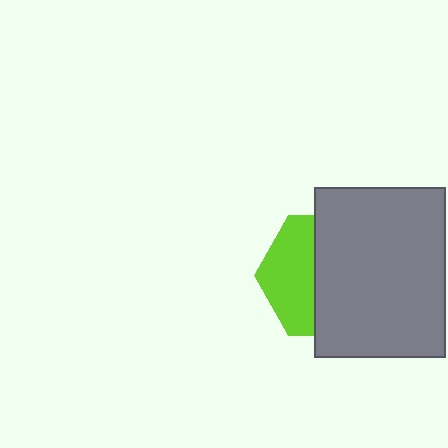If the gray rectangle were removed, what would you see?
You would see the complete lime hexagon.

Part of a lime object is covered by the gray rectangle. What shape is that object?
It is a hexagon.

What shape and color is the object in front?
The object in front is a gray rectangle.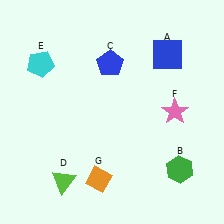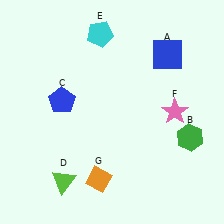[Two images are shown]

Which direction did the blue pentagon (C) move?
The blue pentagon (C) moved left.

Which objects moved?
The objects that moved are: the green hexagon (B), the blue pentagon (C), the cyan pentagon (E).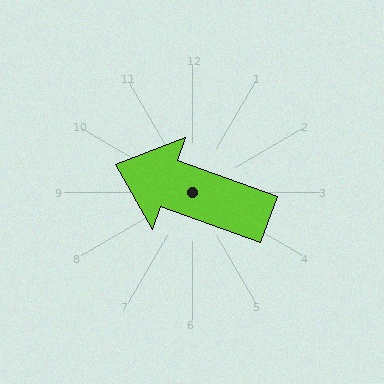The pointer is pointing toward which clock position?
Roughly 10 o'clock.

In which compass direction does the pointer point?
West.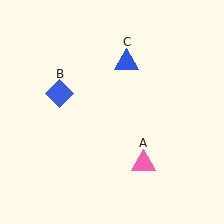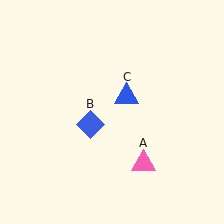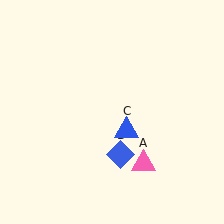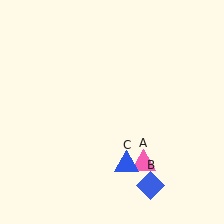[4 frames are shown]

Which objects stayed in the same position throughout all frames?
Pink triangle (object A) remained stationary.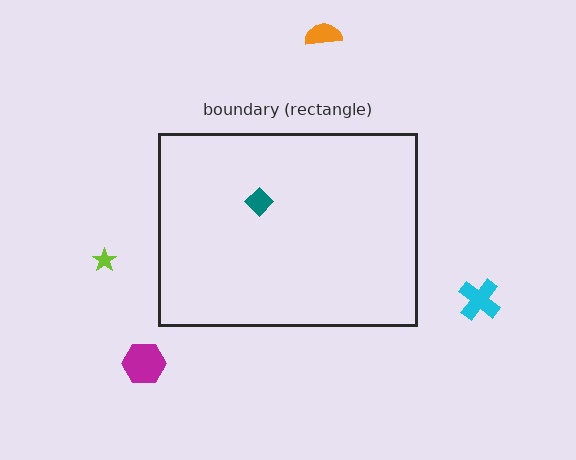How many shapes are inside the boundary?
1 inside, 4 outside.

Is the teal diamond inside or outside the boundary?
Inside.